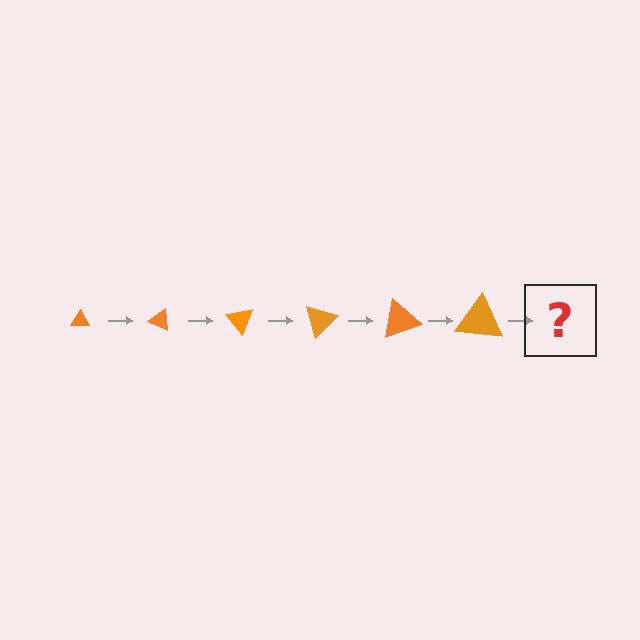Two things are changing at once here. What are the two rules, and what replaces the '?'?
The two rules are that the triangle grows larger each step and it rotates 25 degrees each step. The '?' should be a triangle, larger than the previous one and rotated 150 degrees from the start.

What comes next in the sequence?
The next element should be a triangle, larger than the previous one and rotated 150 degrees from the start.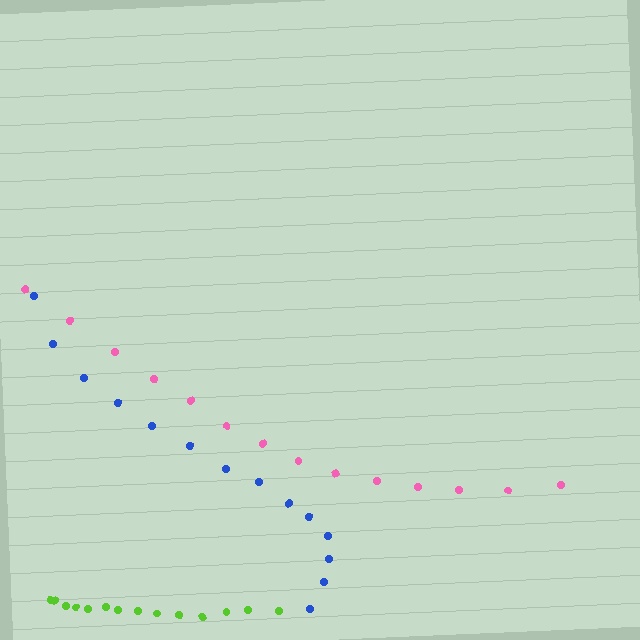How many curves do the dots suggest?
There are 3 distinct paths.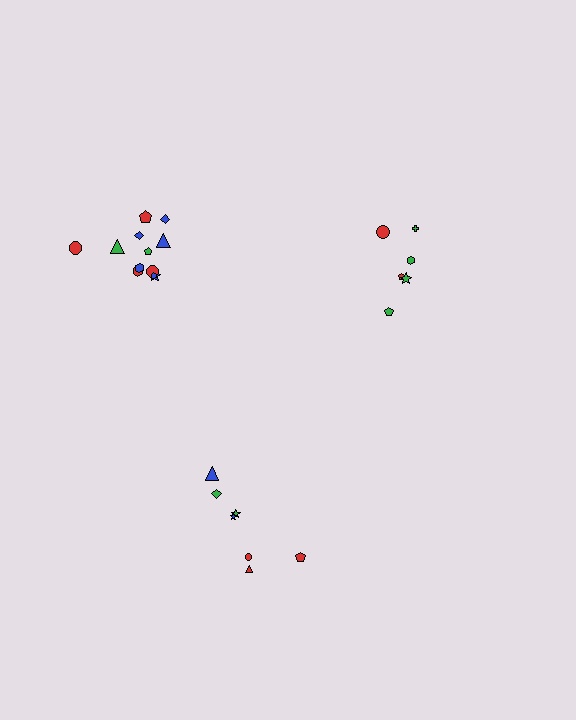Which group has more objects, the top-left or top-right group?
The top-left group.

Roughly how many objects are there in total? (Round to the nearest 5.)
Roughly 25 objects in total.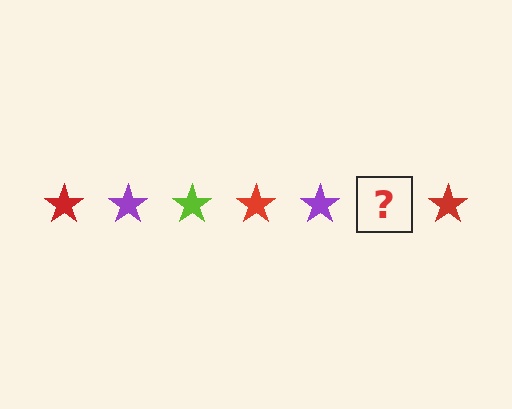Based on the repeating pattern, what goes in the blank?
The blank should be a lime star.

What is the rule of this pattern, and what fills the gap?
The rule is that the pattern cycles through red, purple, lime stars. The gap should be filled with a lime star.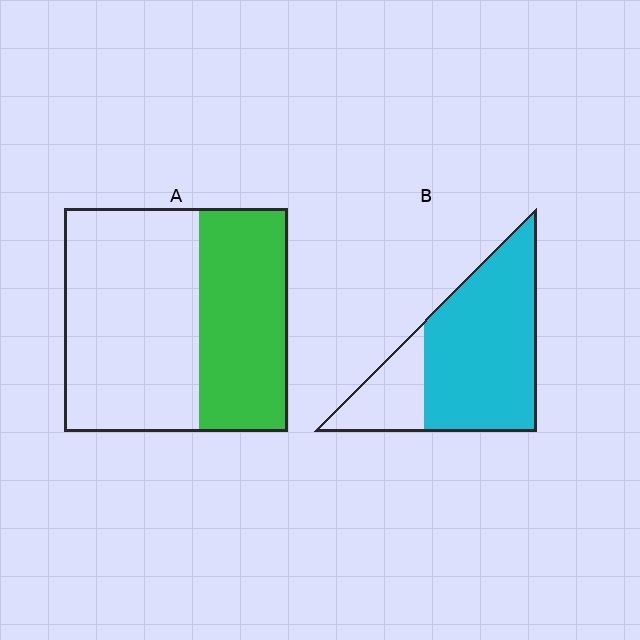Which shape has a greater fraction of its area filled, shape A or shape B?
Shape B.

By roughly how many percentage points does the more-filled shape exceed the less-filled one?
By roughly 35 percentage points (B over A).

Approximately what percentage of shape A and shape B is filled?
A is approximately 40% and B is approximately 75%.